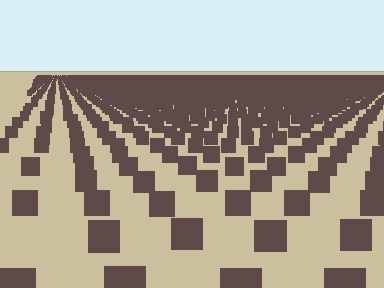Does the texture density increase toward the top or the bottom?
Density increases toward the top.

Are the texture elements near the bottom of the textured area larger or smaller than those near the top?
Larger. Near the bottom, elements are closer to the viewer and appear at a bigger on-screen size.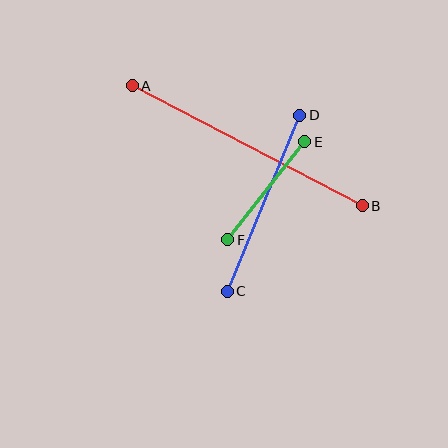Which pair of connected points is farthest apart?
Points A and B are farthest apart.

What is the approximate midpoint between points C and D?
The midpoint is at approximately (263, 203) pixels.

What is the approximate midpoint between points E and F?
The midpoint is at approximately (266, 191) pixels.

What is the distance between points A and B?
The distance is approximately 260 pixels.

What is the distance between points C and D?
The distance is approximately 190 pixels.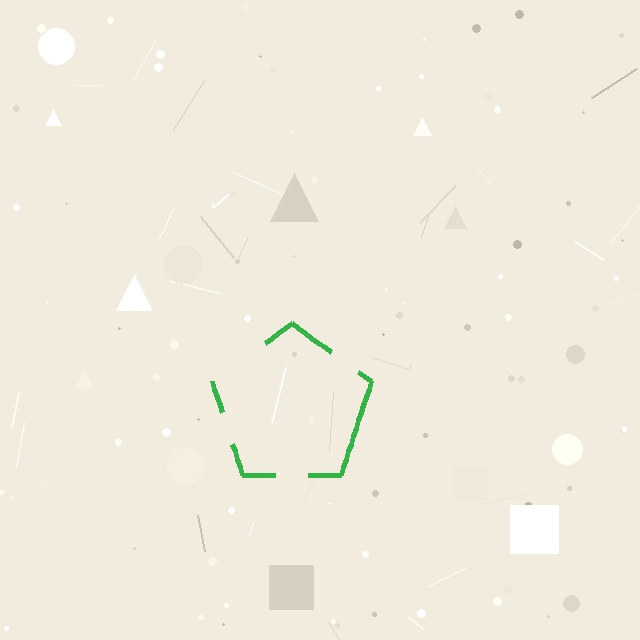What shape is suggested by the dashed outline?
The dashed outline suggests a pentagon.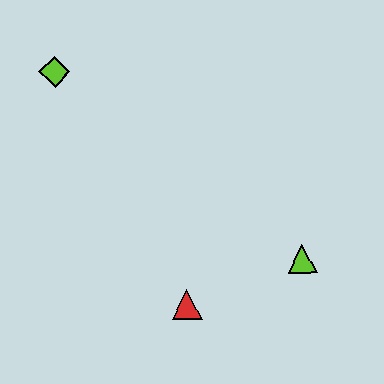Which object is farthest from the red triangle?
The lime diamond is farthest from the red triangle.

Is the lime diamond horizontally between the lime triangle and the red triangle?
No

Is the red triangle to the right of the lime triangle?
No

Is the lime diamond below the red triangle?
No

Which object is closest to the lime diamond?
The red triangle is closest to the lime diamond.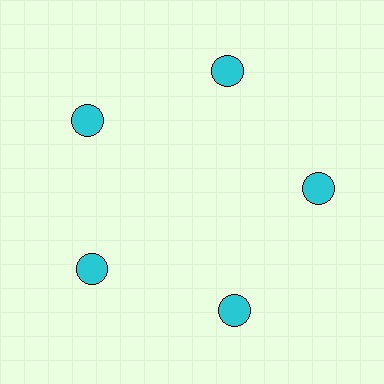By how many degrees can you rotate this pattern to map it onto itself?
The pattern maps onto itself every 72 degrees of rotation.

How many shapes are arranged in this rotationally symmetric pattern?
There are 5 shapes, arranged in 5 groups of 1.